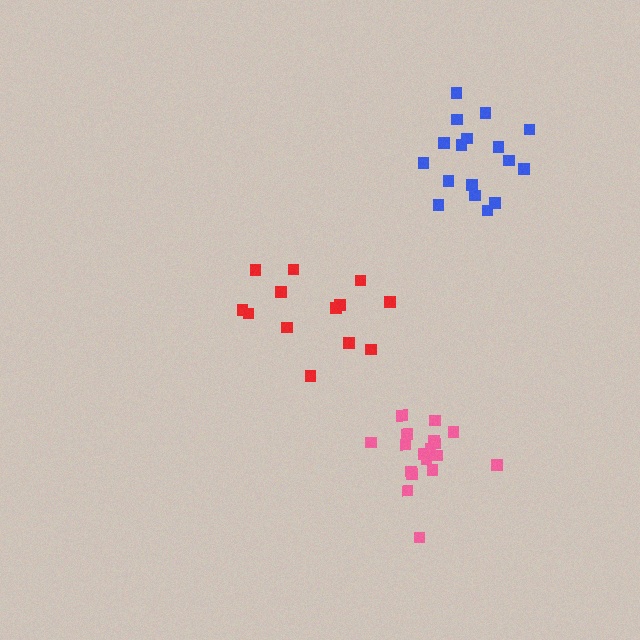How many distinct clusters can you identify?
There are 3 distinct clusters.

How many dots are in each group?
Group 1: 13 dots, Group 2: 17 dots, Group 3: 18 dots (48 total).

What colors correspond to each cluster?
The clusters are colored: red, blue, pink.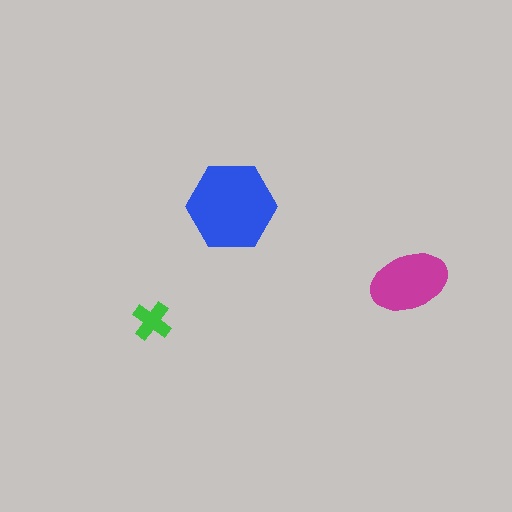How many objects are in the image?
There are 3 objects in the image.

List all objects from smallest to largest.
The green cross, the magenta ellipse, the blue hexagon.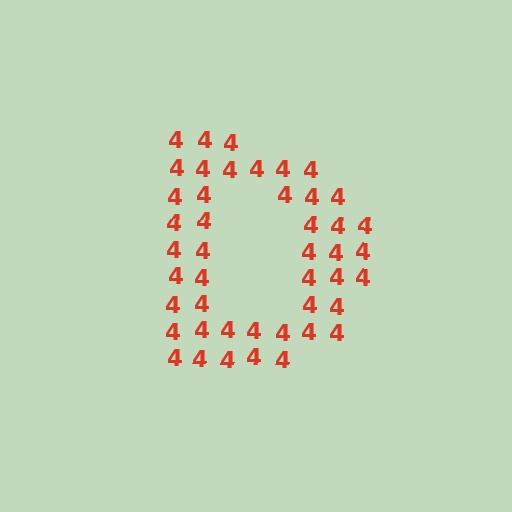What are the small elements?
The small elements are digit 4's.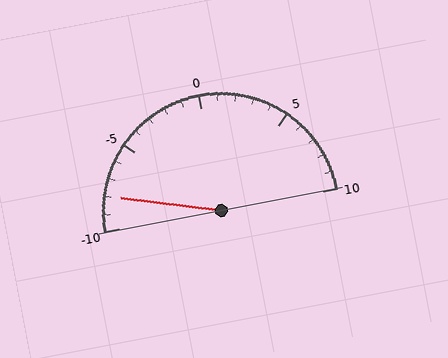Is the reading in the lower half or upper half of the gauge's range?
The reading is in the lower half of the range (-10 to 10).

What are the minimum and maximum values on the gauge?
The gauge ranges from -10 to 10.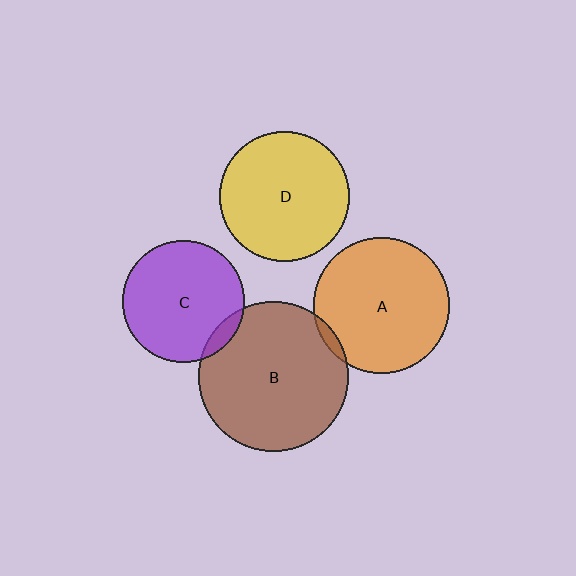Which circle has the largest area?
Circle B (brown).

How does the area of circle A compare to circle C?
Approximately 1.2 times.